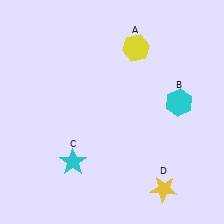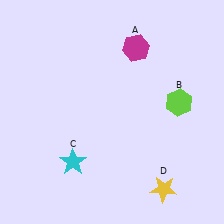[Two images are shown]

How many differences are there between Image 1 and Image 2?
There are 2 differences between the two images.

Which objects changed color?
A changed from yellow to magenta. B changed from cyan to lime.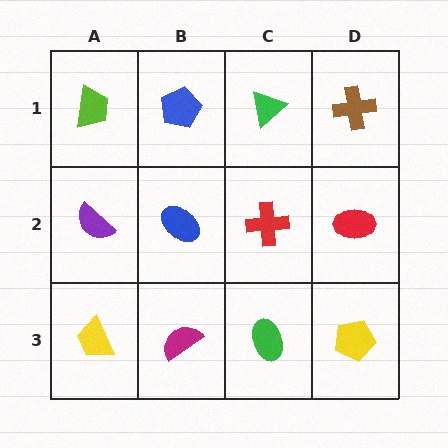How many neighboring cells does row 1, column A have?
2.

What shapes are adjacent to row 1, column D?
A red ellipse (row 2, column D), a green triangle (row 1, column C).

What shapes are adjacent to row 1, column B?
A blue ellipse (row 2, column B), a lime trapezoid (row 1, column A), a green triangle (row 1, column C).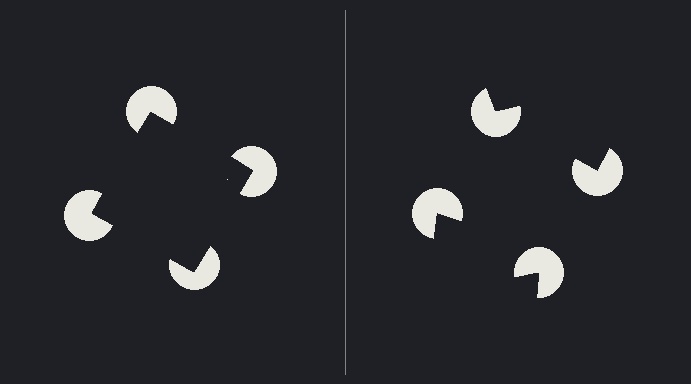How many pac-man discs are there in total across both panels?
8 — 4 on each side.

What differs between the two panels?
The pac-man discs are positioned identically on both sides; only the wedge orientations differ. On the left they align to a square; on the right they are misaligned.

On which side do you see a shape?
An illusory square appears on the left side. On the right side the wedge cuts are rotated, so no coherent shape forms.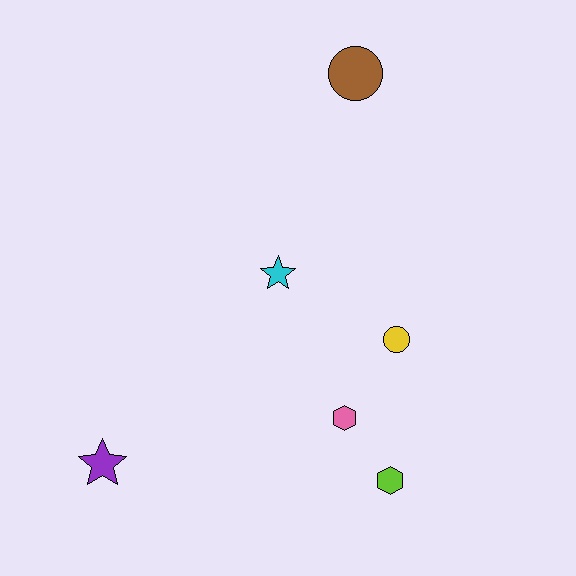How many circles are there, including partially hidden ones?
There are 2 circles.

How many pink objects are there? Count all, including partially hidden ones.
There is 1 pink object.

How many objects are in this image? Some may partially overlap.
There are 6 objects.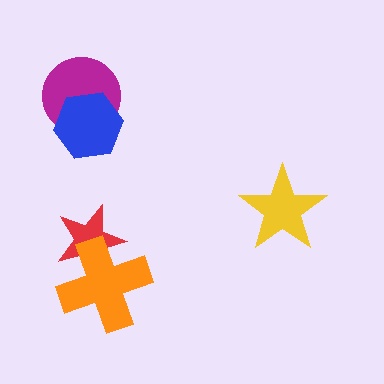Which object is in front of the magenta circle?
The blue hexagon is in front of the magenta circle.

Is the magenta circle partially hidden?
Yes, it is partially covered by another shape.